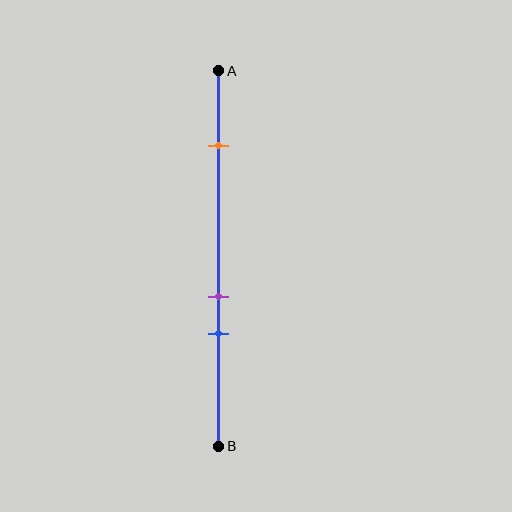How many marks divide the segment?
There are 3 marks dividing the segment.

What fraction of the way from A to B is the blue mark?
The blue mark is approximately 70% (0.7) of the way from A to B.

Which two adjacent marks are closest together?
The purple and blue marks are the closest adjacent pair.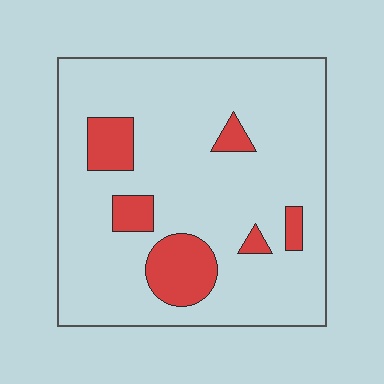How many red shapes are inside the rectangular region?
6.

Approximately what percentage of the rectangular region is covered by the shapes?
Approximately 15%.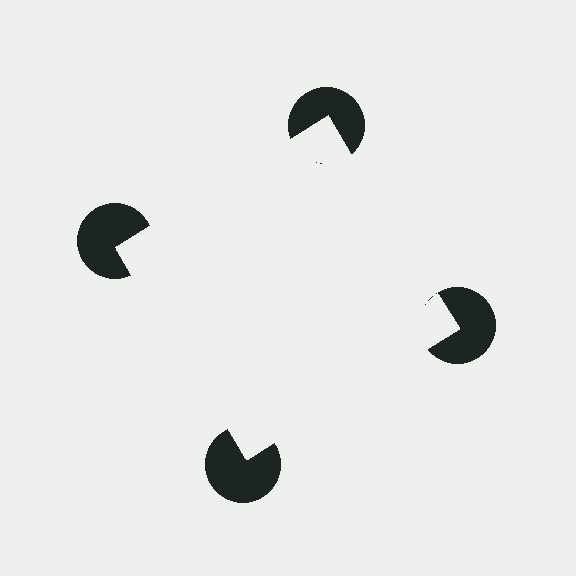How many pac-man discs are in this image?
There are 4 — one at each vertex of the illusory square.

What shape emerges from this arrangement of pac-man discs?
An illusory square — its edges are inferred from the aligned wedge cuts in the pac-man discs, not physically drawn.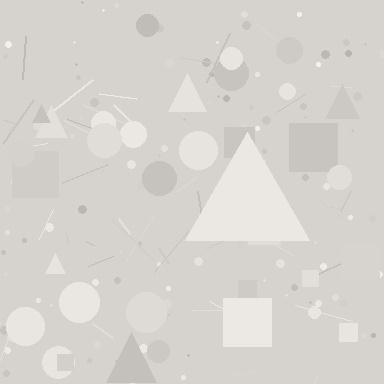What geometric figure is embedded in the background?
A triangle is embedded in the background.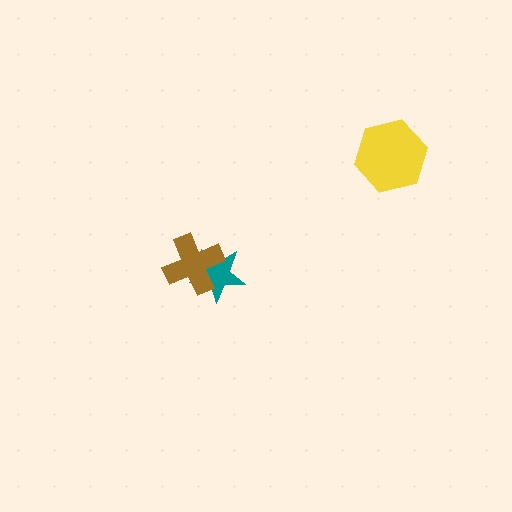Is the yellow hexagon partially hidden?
No, no other shape covers it.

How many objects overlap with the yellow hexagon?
0 objects overlap with the yellow hexagon.